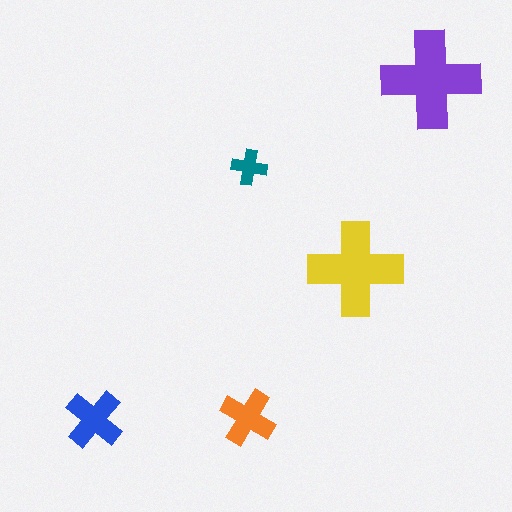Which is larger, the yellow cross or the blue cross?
The yellow one.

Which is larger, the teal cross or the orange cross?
The orange one.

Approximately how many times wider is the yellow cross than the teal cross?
About 2.5 times wider.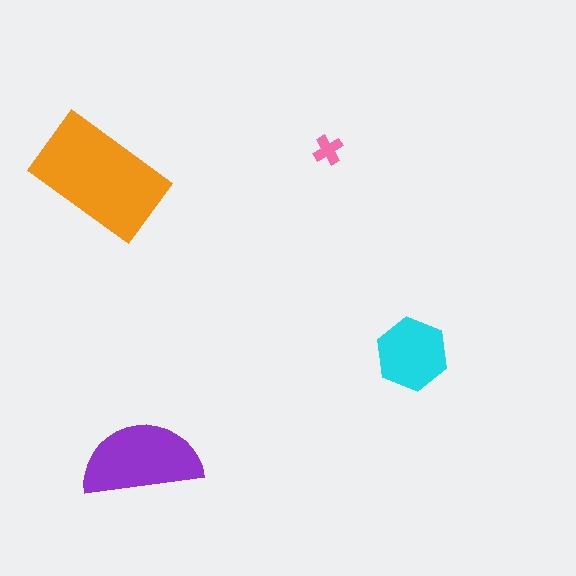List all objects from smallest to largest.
The pink cross, the cyan hexagon, the purple semicircle, the orange rectangle.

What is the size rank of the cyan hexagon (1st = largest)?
3rd.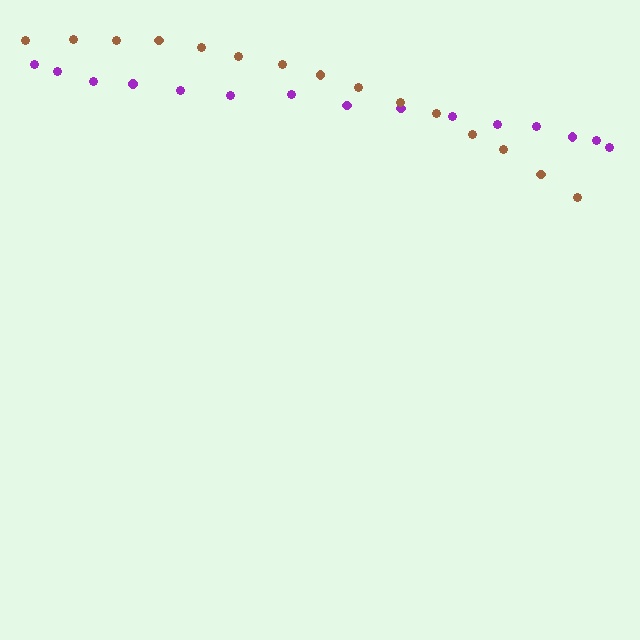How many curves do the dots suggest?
There are 2 distinct paths.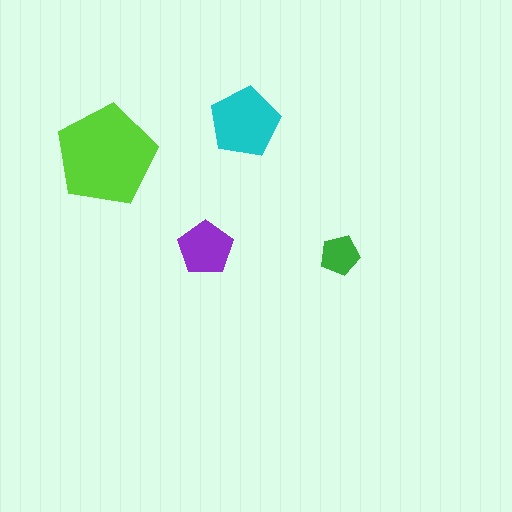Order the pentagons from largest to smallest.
the lime one, the cyan one, the purple one, the green one.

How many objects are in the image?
There are 4 objects in the image.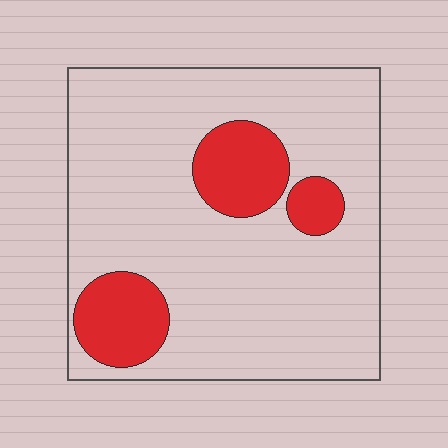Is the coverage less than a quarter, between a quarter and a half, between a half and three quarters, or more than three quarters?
Less than a quarter.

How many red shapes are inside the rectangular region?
3.